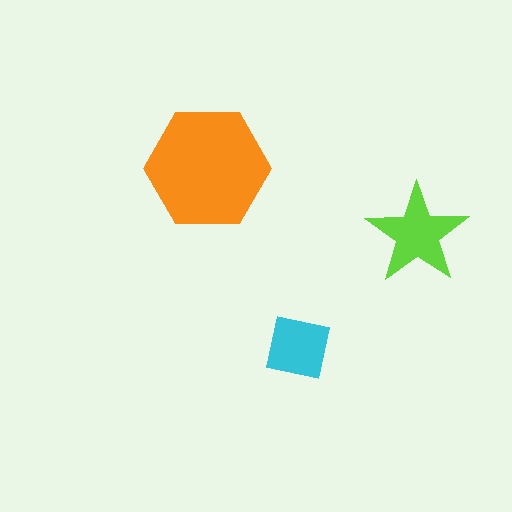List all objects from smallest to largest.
The cyan square, the lime star, the orange hexagon.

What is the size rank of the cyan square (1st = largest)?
3rd.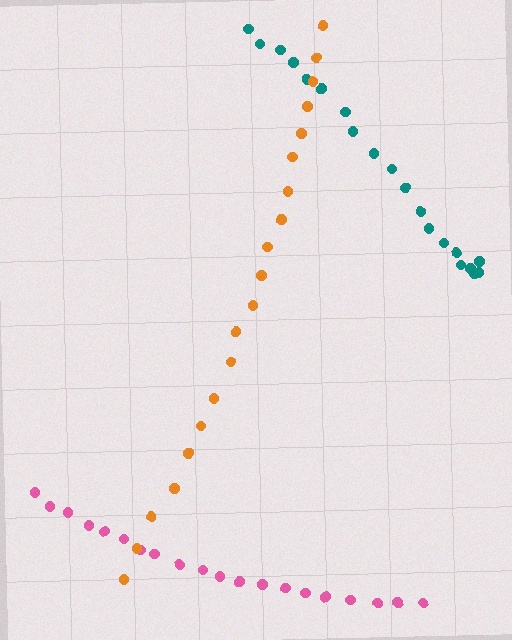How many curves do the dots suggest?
There are 3 distinct paths.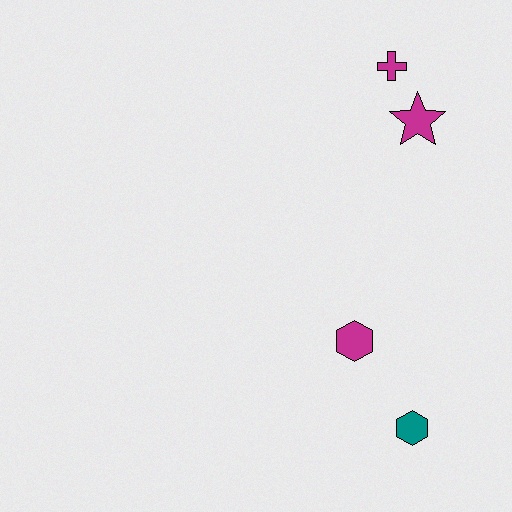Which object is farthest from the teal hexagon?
The magenta cross is farthest from the teal hexagon.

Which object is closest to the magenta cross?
The magenta star is closest to the magenta cross.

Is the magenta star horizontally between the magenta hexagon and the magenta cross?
No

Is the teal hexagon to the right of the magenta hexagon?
Yes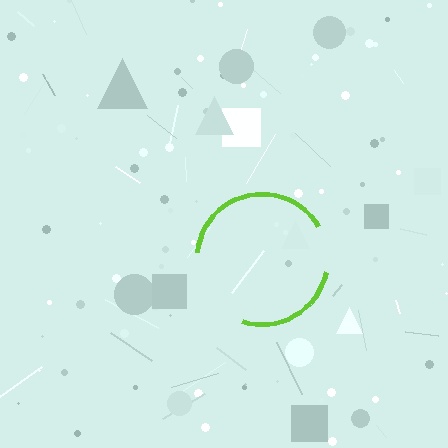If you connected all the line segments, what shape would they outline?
They would outline a circle.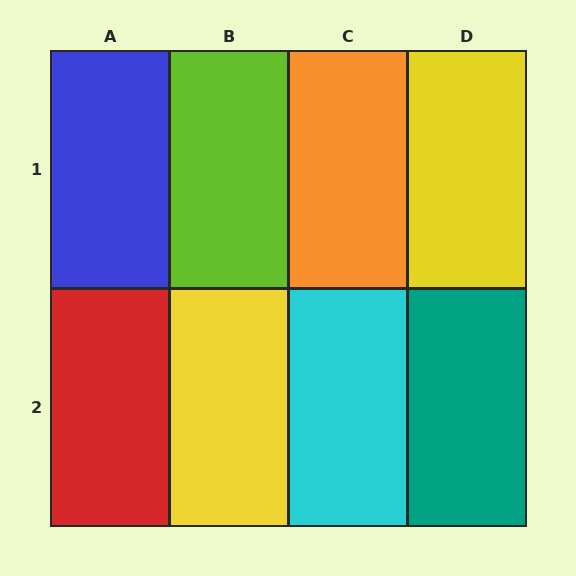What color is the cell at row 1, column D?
Yellow.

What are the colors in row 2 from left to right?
Red, yellow, cyan, teal.